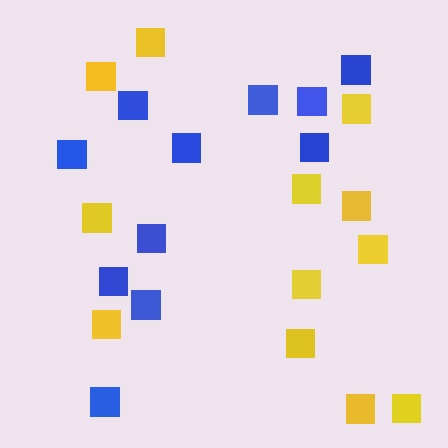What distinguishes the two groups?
There are 2 groups: one group of blue squares (11) and one group of yellow squares (12).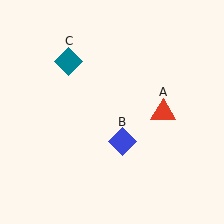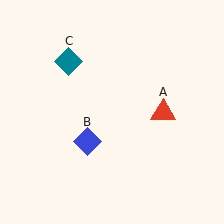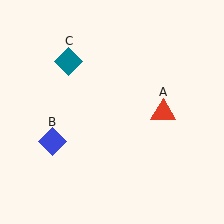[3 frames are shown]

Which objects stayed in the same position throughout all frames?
Red triangle (object A) and teal diamond (object C) remained stationary.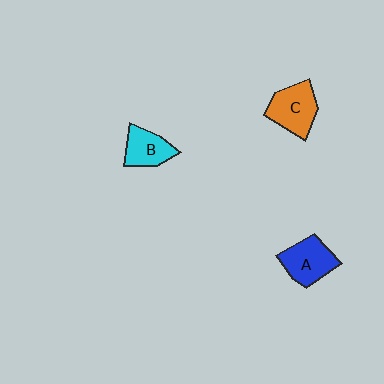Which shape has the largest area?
Shape C (orange).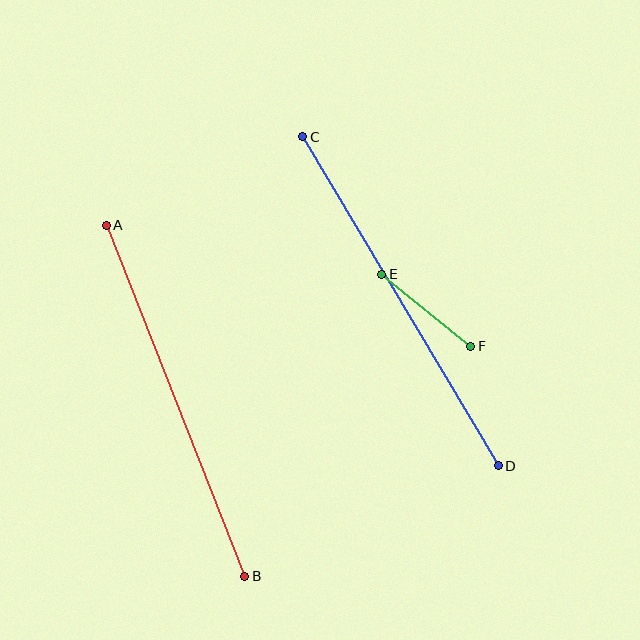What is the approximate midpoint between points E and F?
The midpoint is at approximately (426, 310) pixels.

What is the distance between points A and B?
The distance is approximately 377 pixels.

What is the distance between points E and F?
The distance is approximately 114 pixels.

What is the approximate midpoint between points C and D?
The midpoint is at approximately (400, 301) pixels.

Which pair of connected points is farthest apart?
Points C and D are farthest apart.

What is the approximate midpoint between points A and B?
The midpoint is at approximately (176, 401) pixels.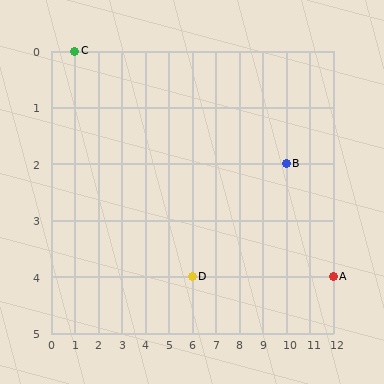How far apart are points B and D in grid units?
Points B and D are 4 columns and 2 rows apart (about 4.5 grid units diagonally).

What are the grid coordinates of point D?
Point D is at grid coordinates (6, 4).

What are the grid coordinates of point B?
Point B is at grid coordinates (10, 2).